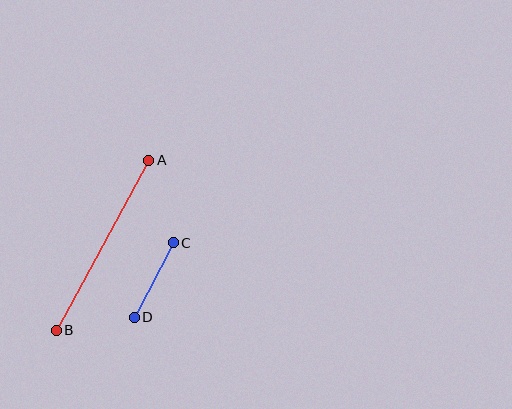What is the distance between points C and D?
The distance is approximately 84 pixels.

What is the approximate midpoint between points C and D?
The midpoint is at approximately (154, 280) pixels.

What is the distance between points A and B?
The distance is approximately 194 pixels.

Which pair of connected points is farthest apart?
Points A and B are farthest apart.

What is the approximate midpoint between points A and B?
The midpoint is at approximately (103, 245) pixels.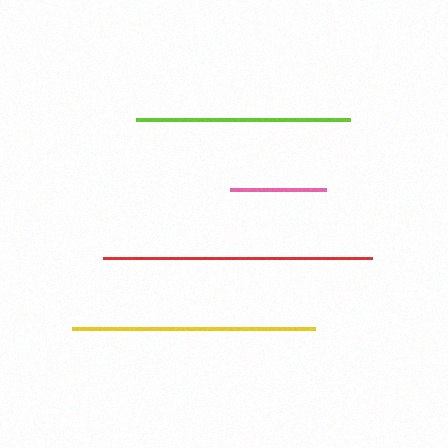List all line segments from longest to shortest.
From longest to shortest: red, yellow, lime, pink.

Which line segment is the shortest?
The pink line is the shortest at approximately 96 pixels.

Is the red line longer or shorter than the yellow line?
The red line is longer than the yellow line.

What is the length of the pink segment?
The pink segment is approximately 96 pixels long.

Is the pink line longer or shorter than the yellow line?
The yellow line is longer than the pink line.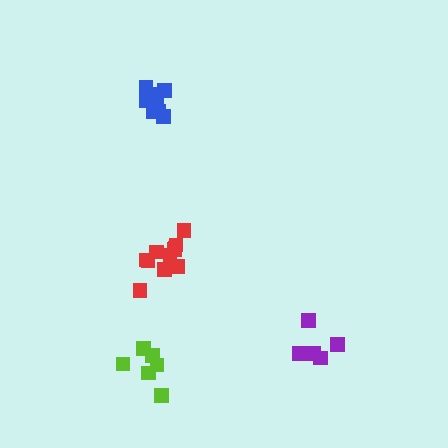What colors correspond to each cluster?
The clusters are colored: red, purple, blue, lime.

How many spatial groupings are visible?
There are 4 spatial groupings.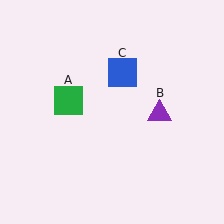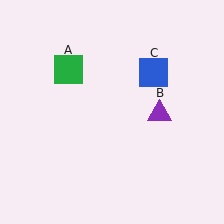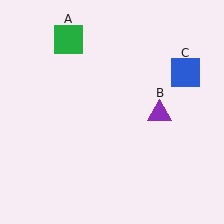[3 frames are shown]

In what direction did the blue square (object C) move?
The blue square (object C) moved right.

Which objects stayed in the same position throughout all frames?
Purple triangle (object B) remained stationary.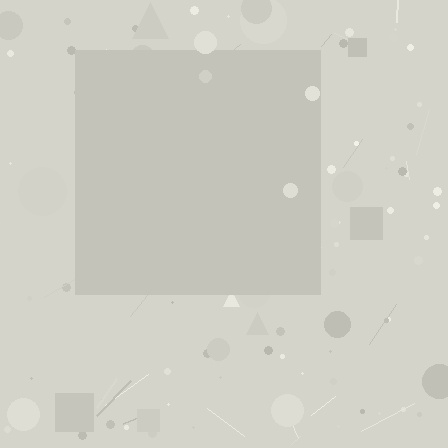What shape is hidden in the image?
A square is hidden in the image.